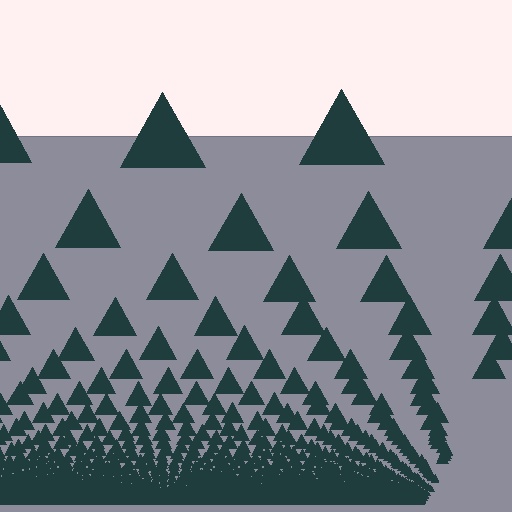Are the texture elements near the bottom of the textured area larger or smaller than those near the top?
Smaller. The gradient is inverted — elements near the bottom are smaller and denser.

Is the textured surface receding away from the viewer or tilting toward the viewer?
The surface appears to tilt toward the viewer. Texture elements get larger and sparser toward the top.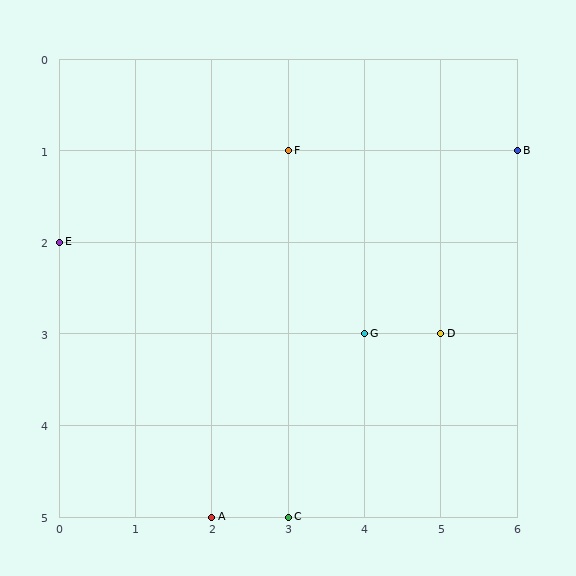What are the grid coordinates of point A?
Point A is at grid coordinates (2, 5).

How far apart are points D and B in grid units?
Points D and B are 1 column and 2 rows apart (about 2.2 grid units diagonally).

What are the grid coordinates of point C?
Point C is at grid coordinates (3, 5).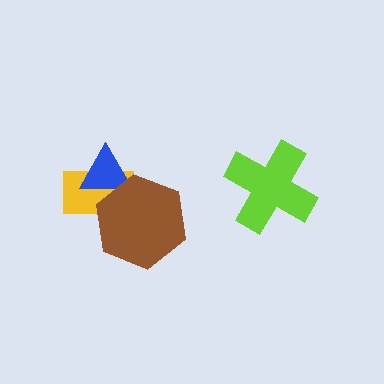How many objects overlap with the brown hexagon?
2 objects overlap with the brown hexagon.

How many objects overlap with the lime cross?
0 objects overlap with the lime cross.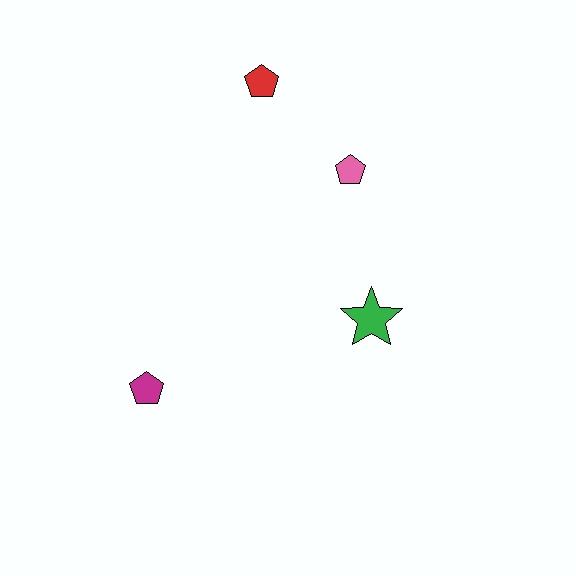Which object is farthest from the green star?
The red pentagon is farthest from the green star.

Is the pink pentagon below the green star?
No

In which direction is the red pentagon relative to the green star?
The red pentagon is above the green star.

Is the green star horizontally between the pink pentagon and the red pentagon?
No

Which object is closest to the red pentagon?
The pink pentagon is closest to the red pentagon.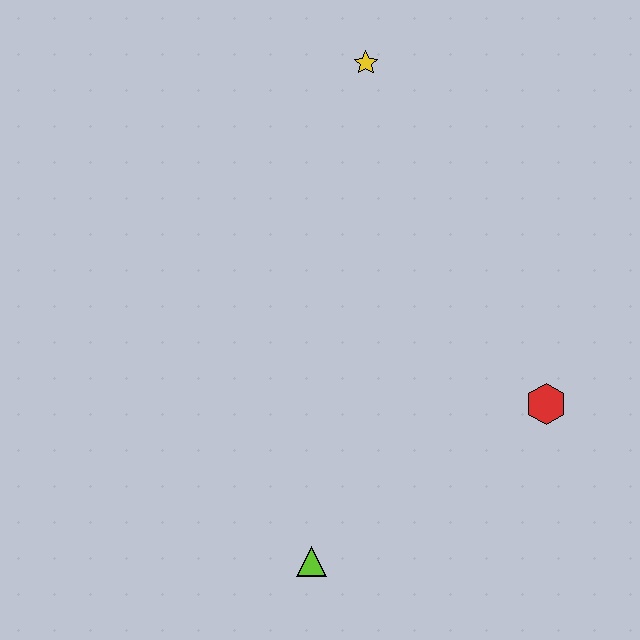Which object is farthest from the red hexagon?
The yellow star is farthest from the red hexagon.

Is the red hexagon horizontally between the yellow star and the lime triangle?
No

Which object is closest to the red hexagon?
The lime triangle is closest to the red hexagon.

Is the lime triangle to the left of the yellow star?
Yes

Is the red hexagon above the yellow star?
No